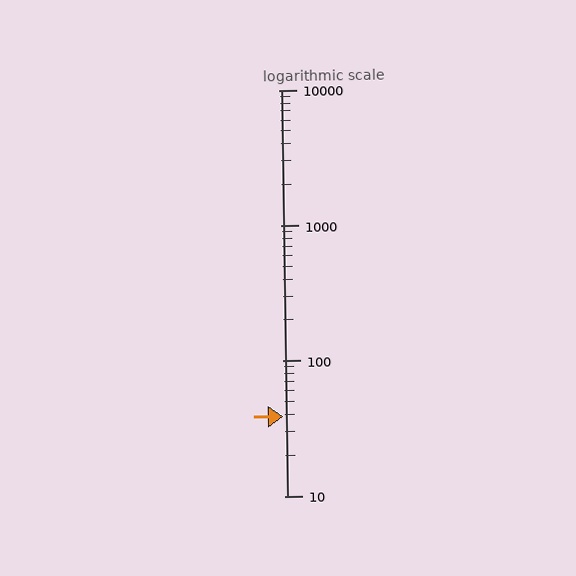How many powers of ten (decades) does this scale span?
The scale spans 3 decades, from 10 to 10000.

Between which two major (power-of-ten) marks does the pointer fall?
The pointer is between 10 and 100.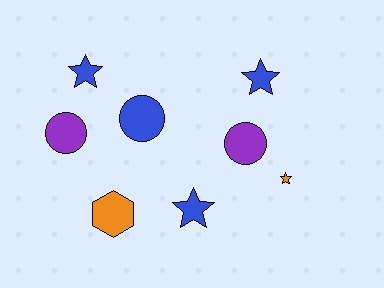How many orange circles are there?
There are no orange circles.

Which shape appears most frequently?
Star, with 4 objects.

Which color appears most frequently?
Blue, with 4 objects.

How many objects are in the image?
There are 8 objects.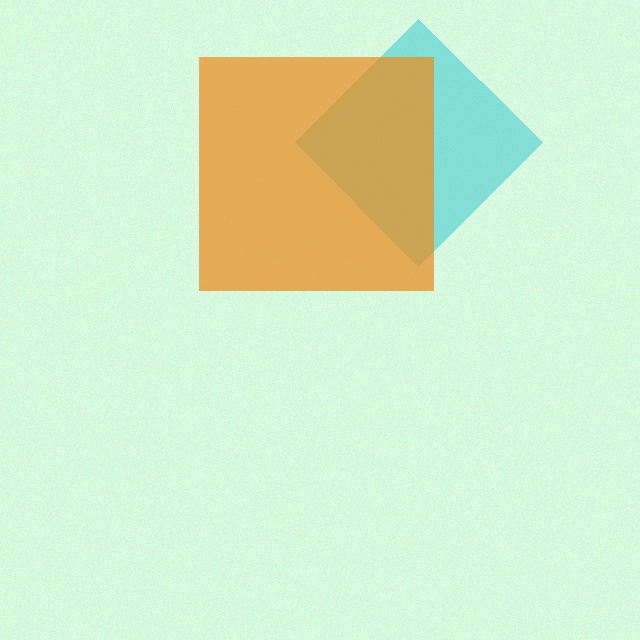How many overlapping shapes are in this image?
There are 2 overlapping shapes in the image.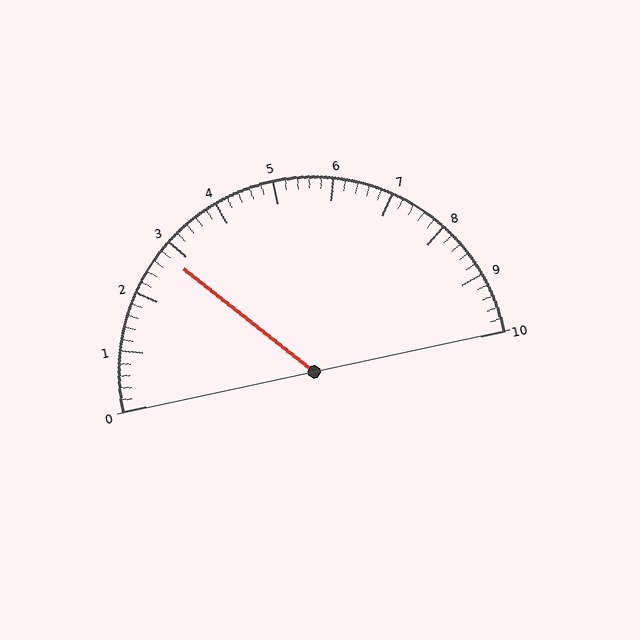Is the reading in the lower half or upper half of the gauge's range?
The reading is in the lower half of the range (0 to 10).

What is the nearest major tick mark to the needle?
The nearest major tick mark is 3.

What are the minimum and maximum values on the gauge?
The gauge ranges from 0 to 10.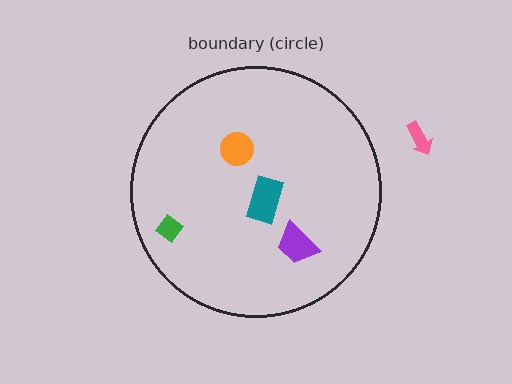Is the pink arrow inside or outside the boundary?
Outside.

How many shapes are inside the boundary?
4 inside, 1 outside.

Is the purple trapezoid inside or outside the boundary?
Inside.